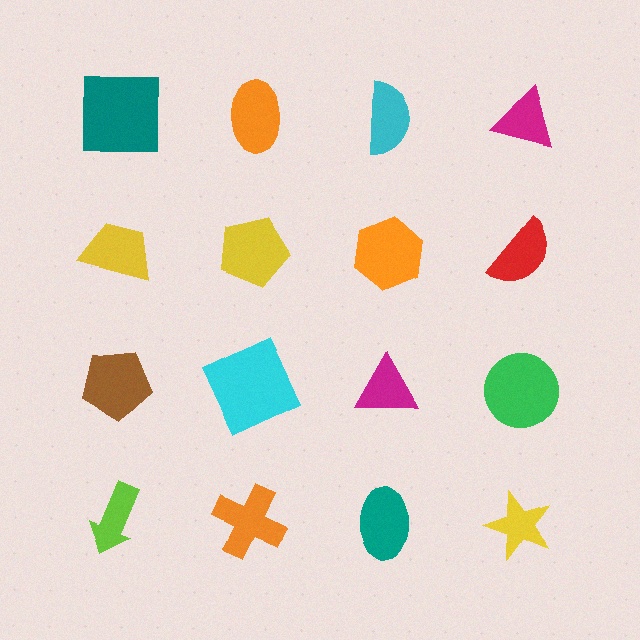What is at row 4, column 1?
A lime arrow.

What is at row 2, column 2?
A yellow pentagon.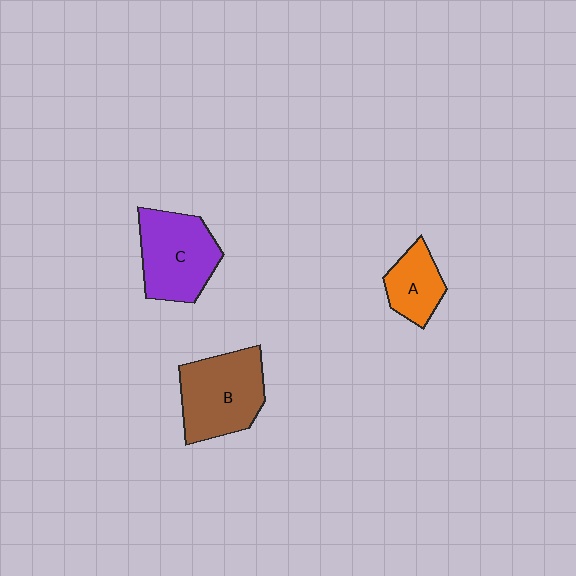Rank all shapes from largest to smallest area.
From largest to smallest: B (brown), C (purple), A (orange).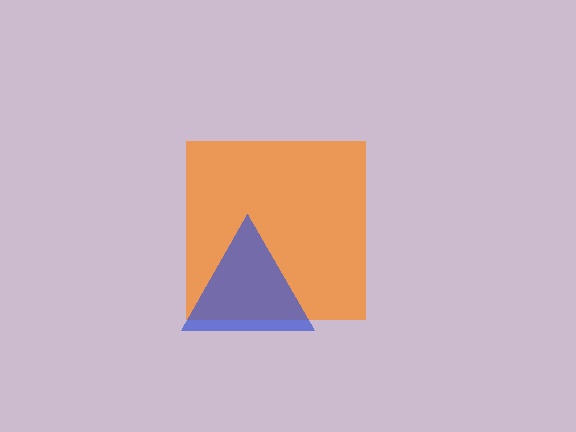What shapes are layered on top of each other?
The layered shapes are: an orange square, a blue triangle.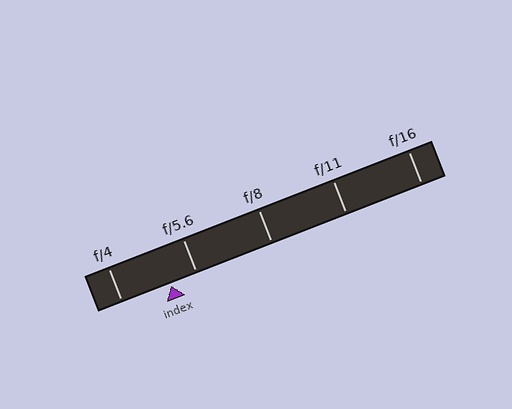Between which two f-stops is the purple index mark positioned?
The index mark is between f/4 and f/5.6.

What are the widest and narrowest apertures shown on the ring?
The widest aperture shown is f/4 and the narrowest is f/16.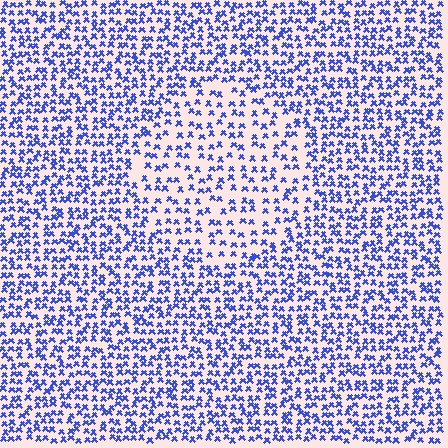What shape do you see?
I see a circle.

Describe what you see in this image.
The image contains small blue elements arranged at two different densities. A circle-shaped region is visible where the elements are less densely packed than the surrounding area.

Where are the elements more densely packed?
The elements are more densely packed outside the circle boundary.